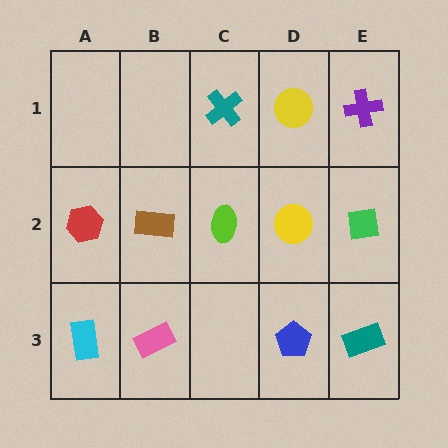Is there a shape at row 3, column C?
No, that cell is empty.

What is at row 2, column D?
A yellow circle.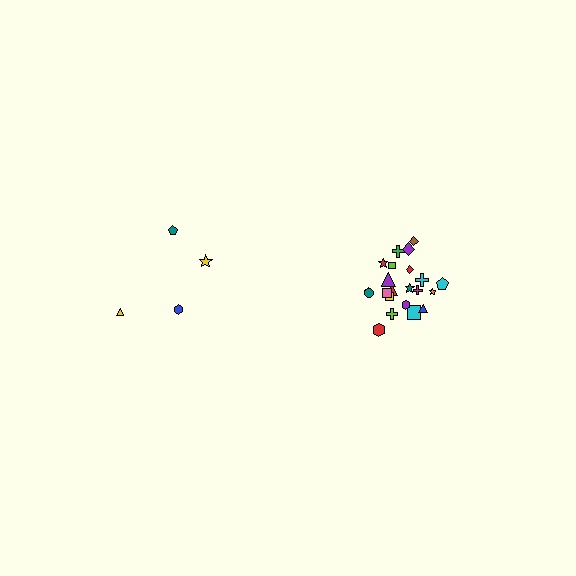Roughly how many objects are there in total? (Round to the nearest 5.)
Roughly 25 objects in total.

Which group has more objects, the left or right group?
The right group.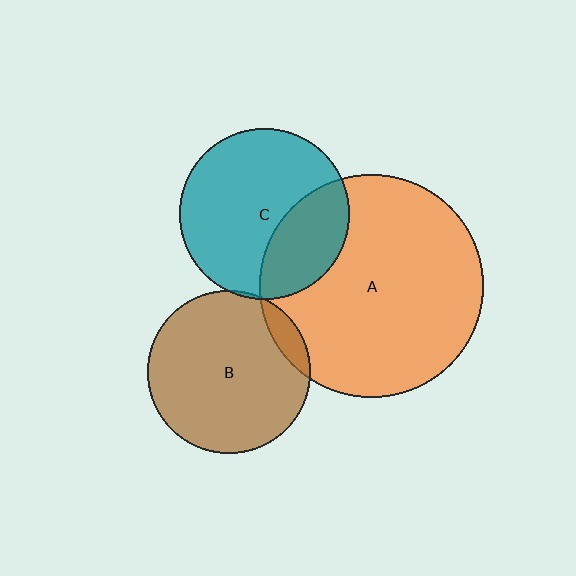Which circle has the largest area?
Circle A (orange).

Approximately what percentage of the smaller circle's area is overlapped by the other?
Approximately 5%.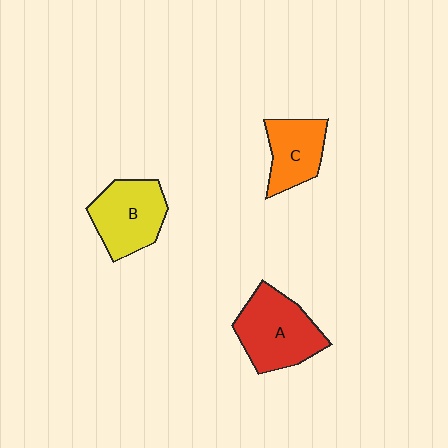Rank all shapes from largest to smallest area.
From largest to smallest: A (red), B (yellow), C (orange).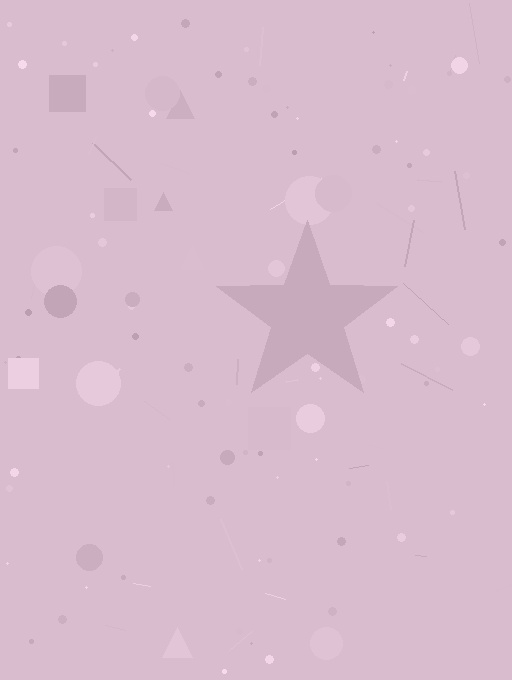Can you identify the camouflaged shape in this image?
The camouflaged shape is a star.